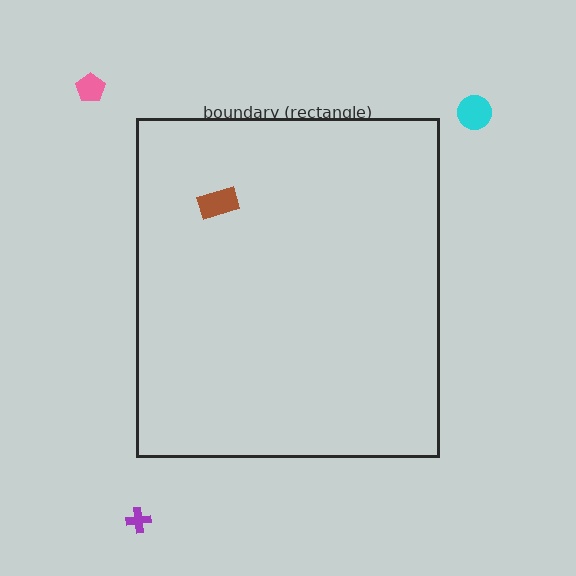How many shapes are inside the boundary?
1 inside, 3 outside.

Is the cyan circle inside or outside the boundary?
Outside.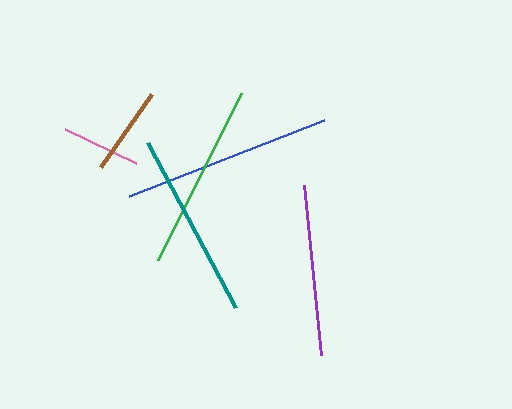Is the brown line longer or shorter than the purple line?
The purple line is longer than the brown line.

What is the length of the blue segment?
The blue segment is approximately 210 pixels long.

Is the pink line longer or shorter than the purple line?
The purple line is longer than the pink line.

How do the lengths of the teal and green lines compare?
The teal and green lines are approximately the same length.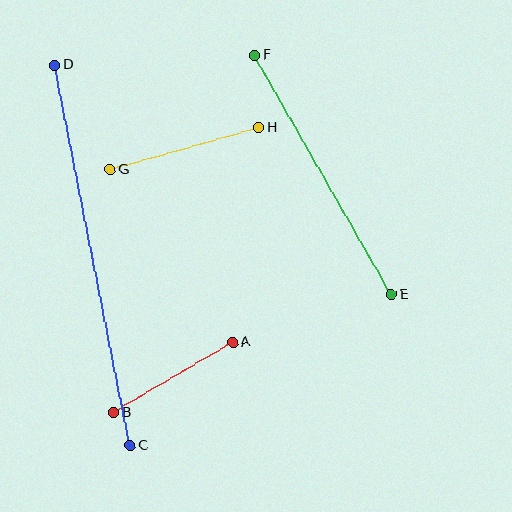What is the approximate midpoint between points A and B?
The midpoint is at approximately (173, 377) pixels.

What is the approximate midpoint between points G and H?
The midpoint is at approximately (184, 148) pixels.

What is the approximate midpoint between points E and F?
The midpoint is at approximately (323, 175) pixels.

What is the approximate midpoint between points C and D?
The midpoint is at approximately (92, 255) pixels.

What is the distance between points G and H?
The distance is approximately 155 pixels.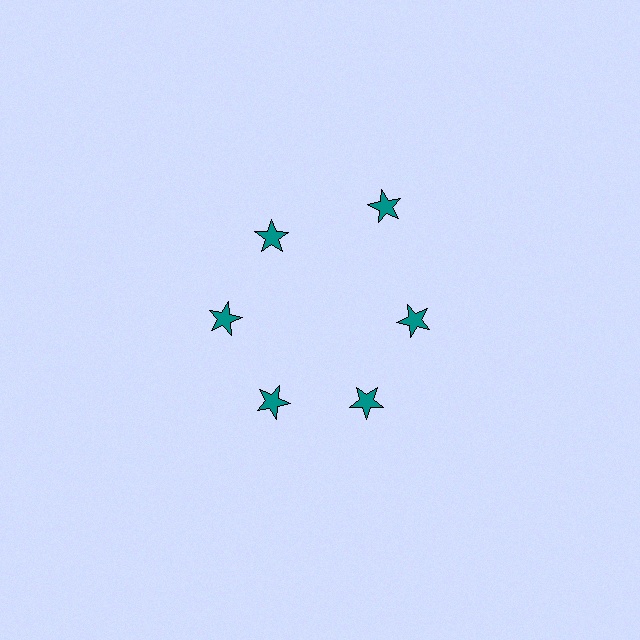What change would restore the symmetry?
The symmetry would be restored by moving it inward, back onto the ring so that all 6 stars sit at equal angles and equal distance from the center.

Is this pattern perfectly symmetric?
No. The 6 teal stars are arranged in a ring, but one element near the 1 o'clock position is pushed outward from the center, breaking the 6-fold rotational symmetry.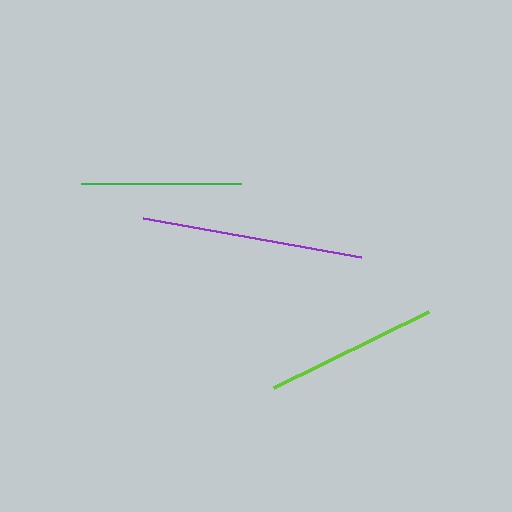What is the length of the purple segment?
The purple segment is approximately 221 pixels long.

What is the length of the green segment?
The green segment is approximately 160 pixels long.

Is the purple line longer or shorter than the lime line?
The purple line is longer than the lime line.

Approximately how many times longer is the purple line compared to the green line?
The purple line is approximately 1.4 times the length of the green line.